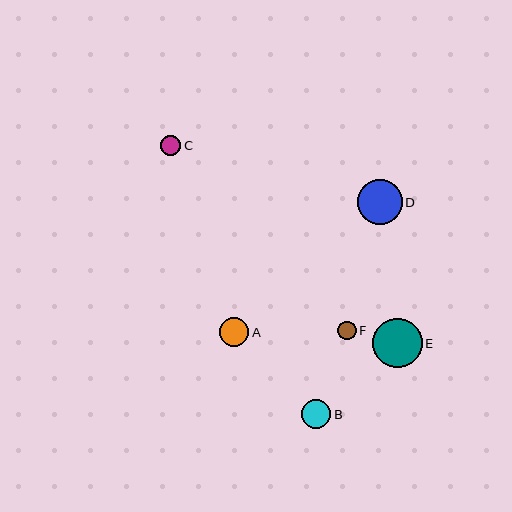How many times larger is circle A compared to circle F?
Circle A is approximately 1.6 times the size of circle F.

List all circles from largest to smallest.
From largest to smallest: E, D, A, B, C, F.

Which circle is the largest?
Circle E is the largest with a size of approximately 49 pixels.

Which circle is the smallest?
Circle F is the smallest with a size of approximately 19 pixels.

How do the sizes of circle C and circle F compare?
Circle C and circle F are approximately the same size.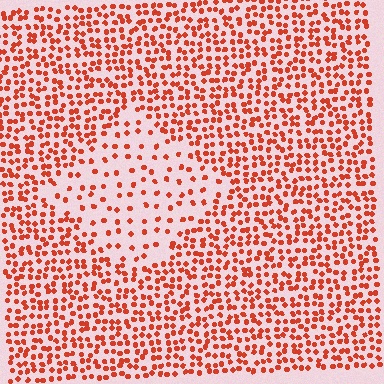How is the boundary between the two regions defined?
The boundary is defined by a change in element density (approximately 2.5x ratio). All elements are the same color, size, and shape.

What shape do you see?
I see a diamond.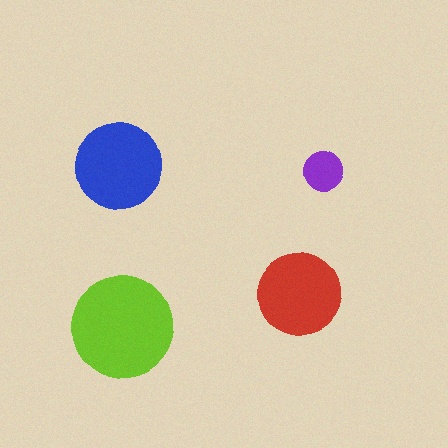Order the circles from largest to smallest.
the lime one, the blue one, the red one, the purple one.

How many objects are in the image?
There are 4 objects in the image.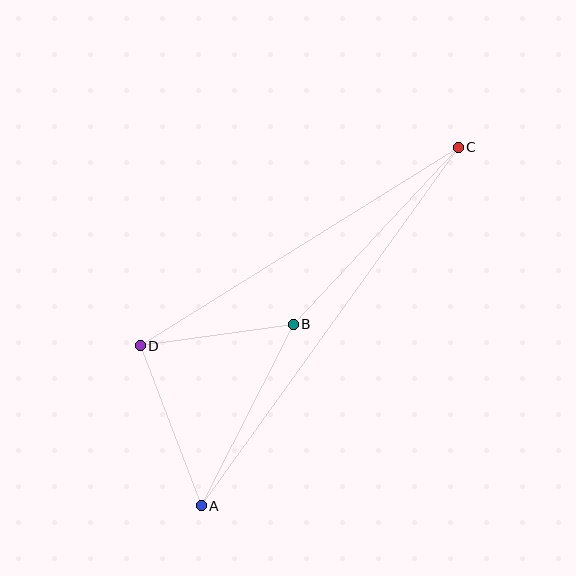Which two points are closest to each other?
Points B and D are closest to each other.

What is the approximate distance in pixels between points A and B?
The distance between A and B is approximately 203 pixels.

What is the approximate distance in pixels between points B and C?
The distance between B and C is approximately 242 pixels.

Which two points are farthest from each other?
Points A and C are farthest from each other.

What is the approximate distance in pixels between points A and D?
The distance between A and D is approximately 171 pixels.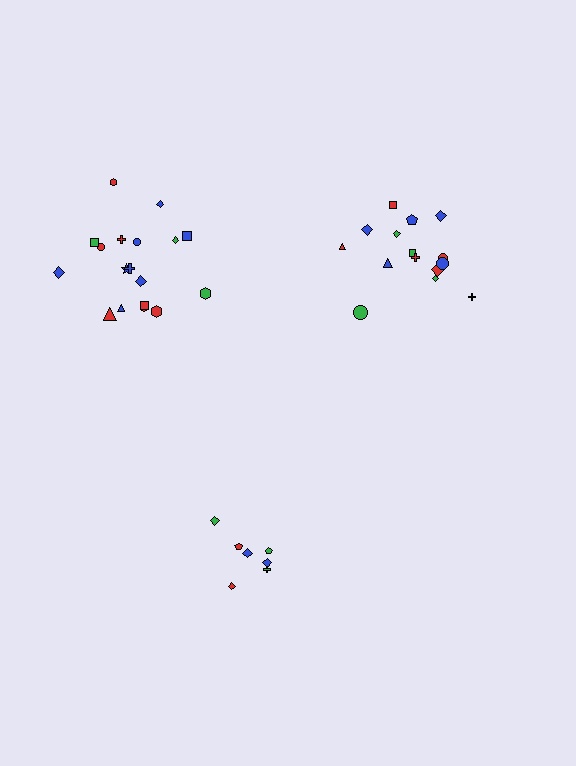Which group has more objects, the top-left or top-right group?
The top-left group.